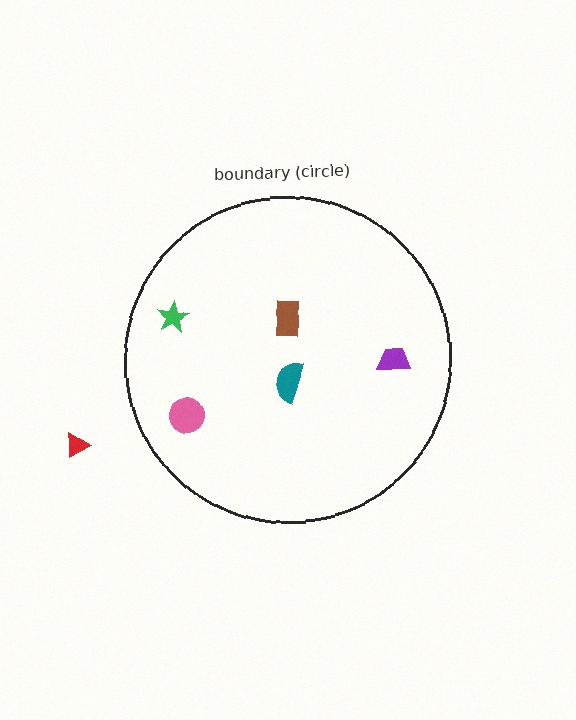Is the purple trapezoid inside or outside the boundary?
Inside.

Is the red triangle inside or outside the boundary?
Outside.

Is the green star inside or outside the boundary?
Inside.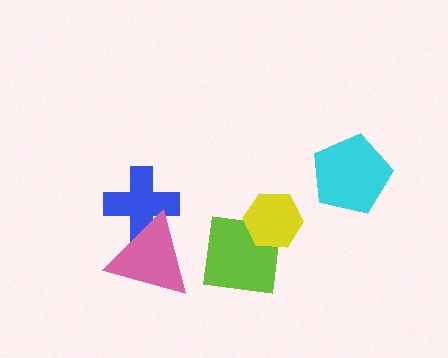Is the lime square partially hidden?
Yes, it is partially covered by another shape.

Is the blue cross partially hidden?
Yes, it is partially covered by another shape.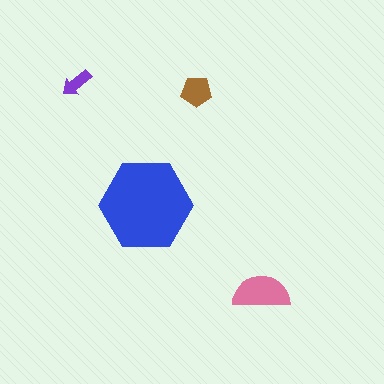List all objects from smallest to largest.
The purple arrow, the brown pentagon, the pink semicircle, the blue hexagon.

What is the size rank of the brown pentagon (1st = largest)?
3rd.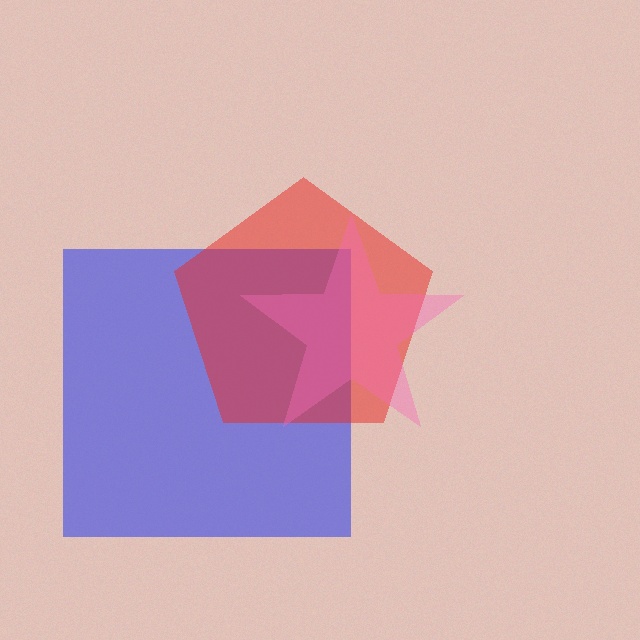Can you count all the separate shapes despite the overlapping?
Yes, there are 3 separate shapes.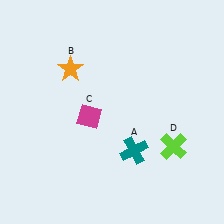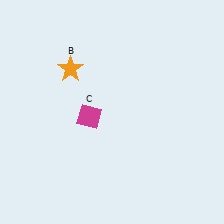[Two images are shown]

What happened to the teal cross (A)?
The teal cross (A) was removed in Image 2. It was in the bottom-right area of Image 1.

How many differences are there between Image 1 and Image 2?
There are 2 differences between the two images.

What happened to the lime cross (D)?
The lime cross (D) was removed in Image 2. It was in the bottom-right area of Image 1.